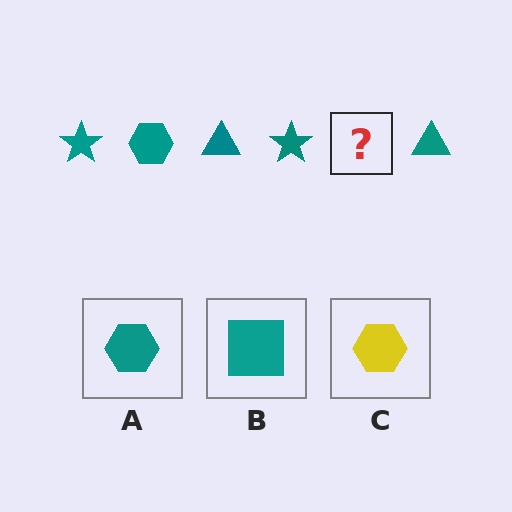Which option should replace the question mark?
Option A.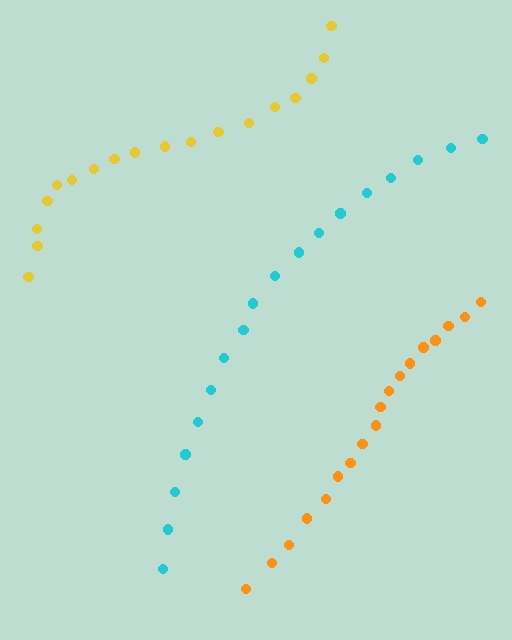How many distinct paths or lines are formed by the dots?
There are 3 distinct paths.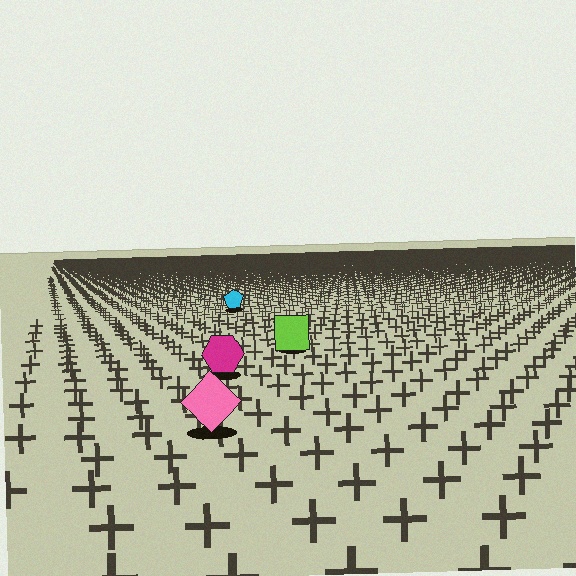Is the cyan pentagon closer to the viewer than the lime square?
No. The lime square is closer — you can tell from the texture gradient: the ground texture is coarser near it.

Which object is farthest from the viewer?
The cyan pentagon is farthest from the viewer. It appears smaller and the ground texture around it is denser.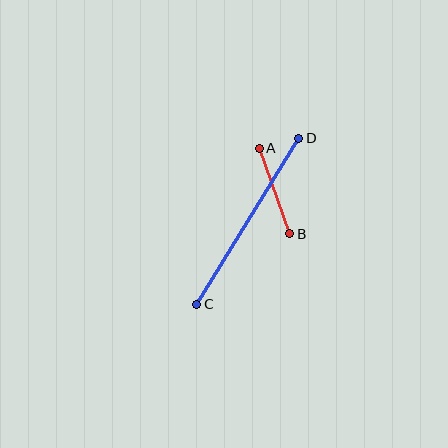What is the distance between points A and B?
The distance is approximately 91 pixels.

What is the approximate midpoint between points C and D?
The midpoint is at approximately (248, 221) pixels.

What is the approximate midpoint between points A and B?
The midpoint is at approximately (275, 191) pixels.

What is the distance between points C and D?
The distance is approximately 195 pixels.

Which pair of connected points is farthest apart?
Points C and D are farthest apart.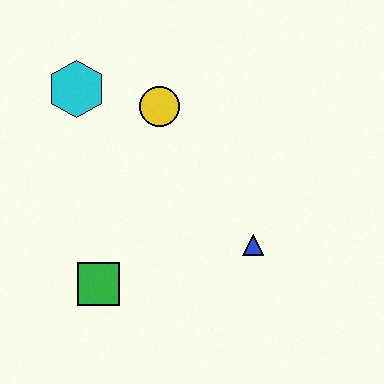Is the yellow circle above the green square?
Yes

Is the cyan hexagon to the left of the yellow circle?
Yes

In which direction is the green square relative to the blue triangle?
The green square is to the left of the blue triangle.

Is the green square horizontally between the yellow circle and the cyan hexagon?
Yes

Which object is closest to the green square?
The blue triangle is closest to the green square.